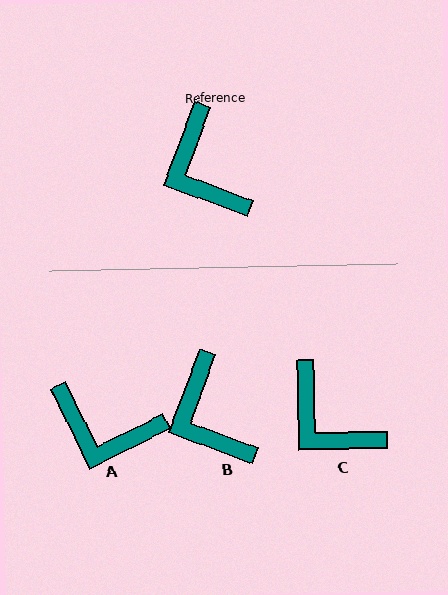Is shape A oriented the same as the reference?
No, it is off by about 47 degrees.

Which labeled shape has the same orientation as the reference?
B.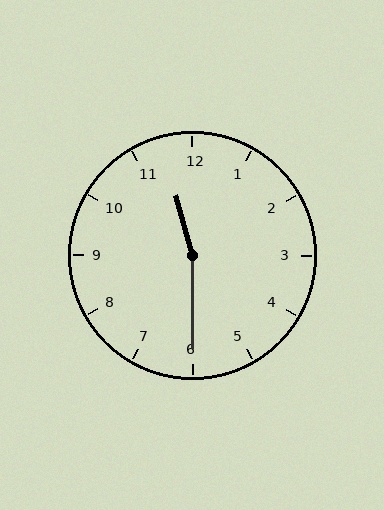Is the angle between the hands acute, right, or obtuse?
It is obtuse.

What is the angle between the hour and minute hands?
Approximately 165 degrees.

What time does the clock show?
11:30.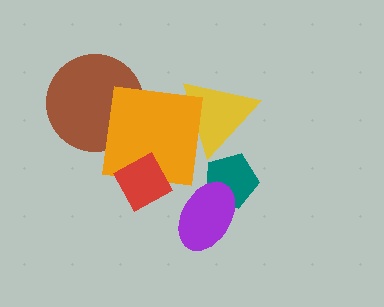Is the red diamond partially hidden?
No, no other shape covers it.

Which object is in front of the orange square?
The red diamond is in front of the orange square.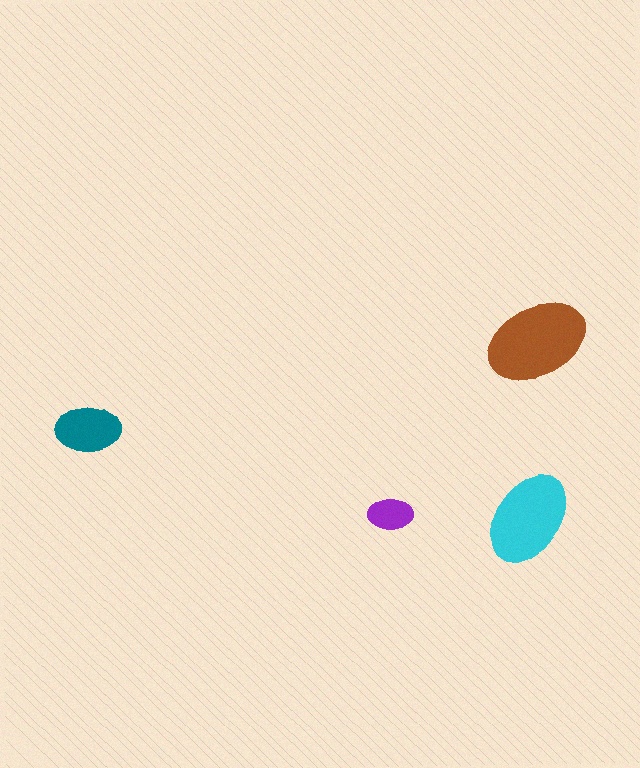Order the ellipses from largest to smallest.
the brown one, the cyan one, the teal one, the purple one.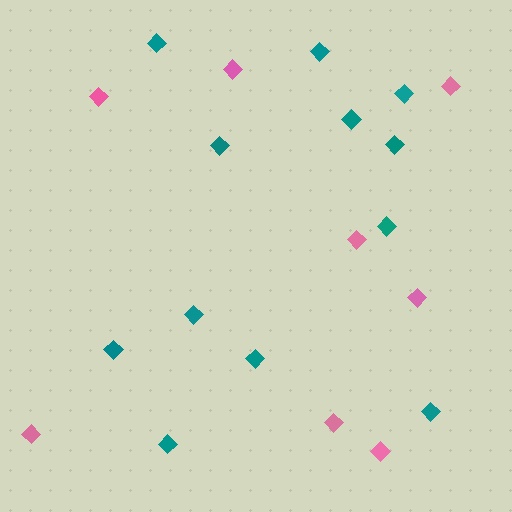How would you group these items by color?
There are 2 groups: one group of teal diamonds (12) and one group of pink diamonds (8).